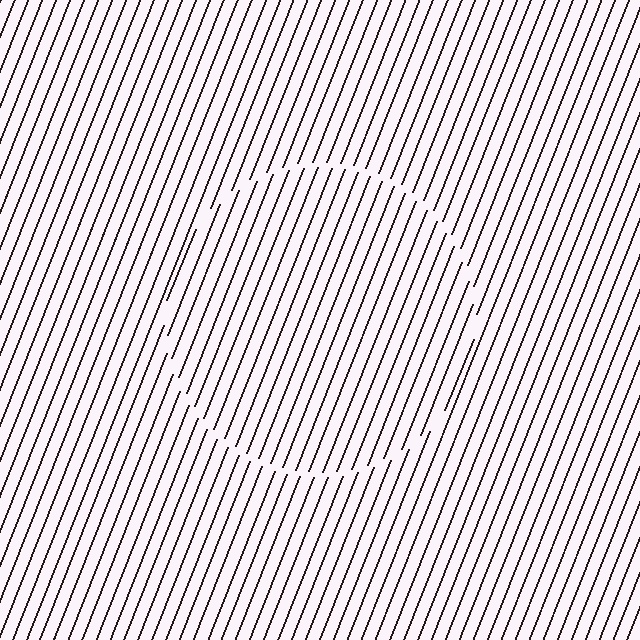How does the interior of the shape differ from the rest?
The interior of the shape contains the same grating, shifted by half a period — the contour is defined by the phase discontinuity where line-ends from the inner and outer gratings abut.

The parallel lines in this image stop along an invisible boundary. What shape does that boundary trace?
An illusory circle. The interior of the shape contains the same grating, shifted by half a period — the contour is defined by the phase discontinuity where line-ends from the inner and outer gratings abut.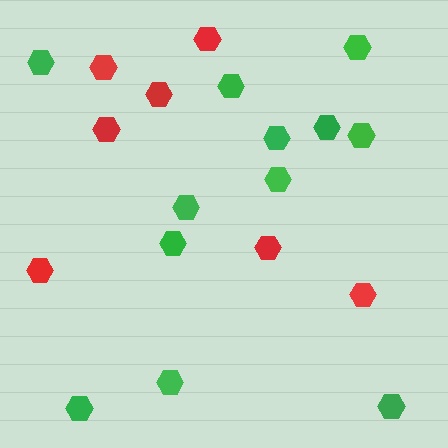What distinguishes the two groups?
There are 2 groups: one group of red hexagons (7) and one group of green hexagons (12).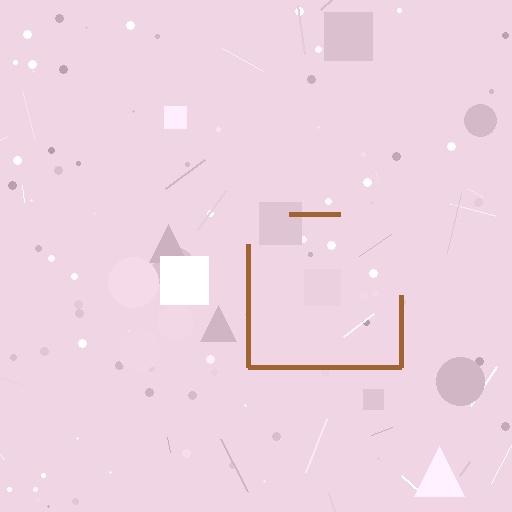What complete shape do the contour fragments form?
The contour fragments form a square.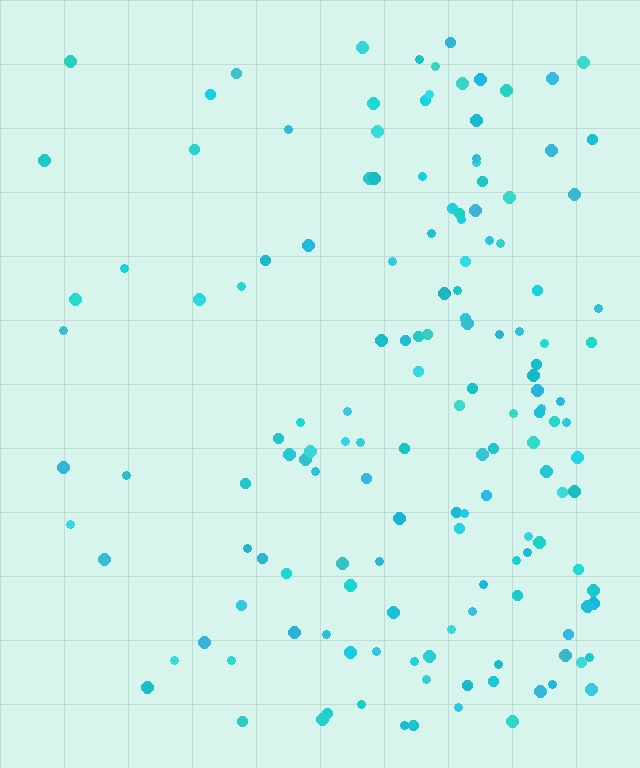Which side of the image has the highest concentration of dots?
The right.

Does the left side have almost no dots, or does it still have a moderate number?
Still a moderate number, just noticeably fewer than the right.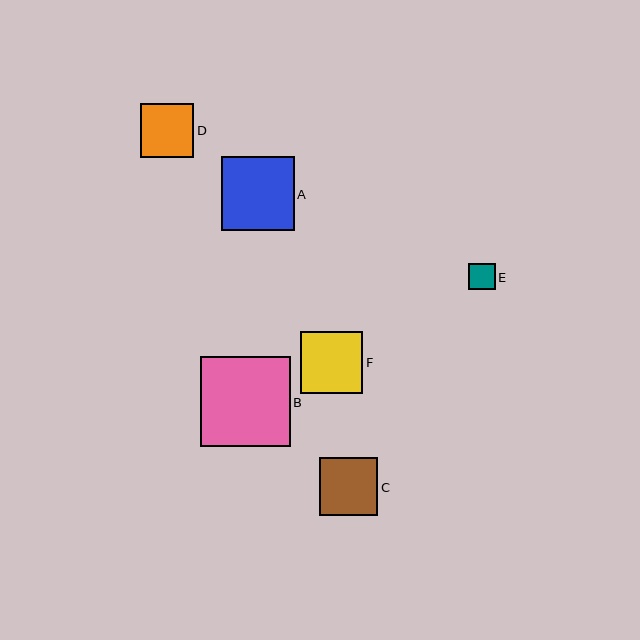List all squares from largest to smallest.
From largest to smallest: B, A, F, C, D, E.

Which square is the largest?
Square B is the largest with a size of approximately 90 pixels.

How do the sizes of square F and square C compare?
Square F and square C are approximately the same size.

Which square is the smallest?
Square E is the smallest with a size of approximately 27 pixels.